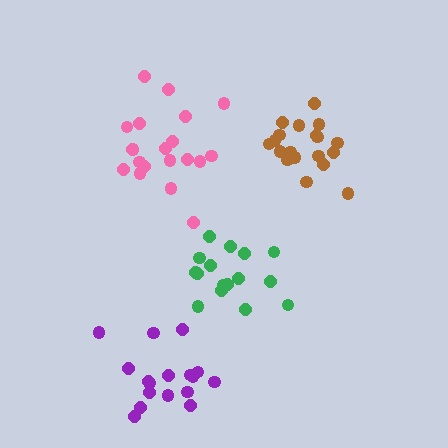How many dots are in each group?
Group 1: 17 dots, Group 2: 16 dots, Group 3: 20 dots, Group 4: 20 dots (73 total).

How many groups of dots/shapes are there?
There are 4 groups.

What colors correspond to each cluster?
The clusters are colored: purple, green, brown, pink.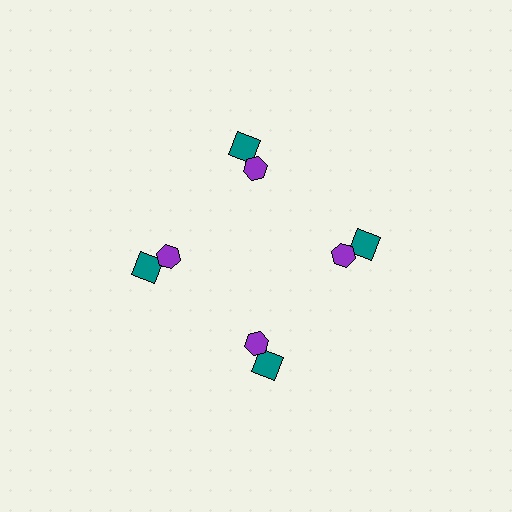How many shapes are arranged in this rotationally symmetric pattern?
There are 8 shapes, arranged in 4 groups of 2.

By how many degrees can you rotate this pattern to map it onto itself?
The pattern maps onto itself every 90 degrees of rotation.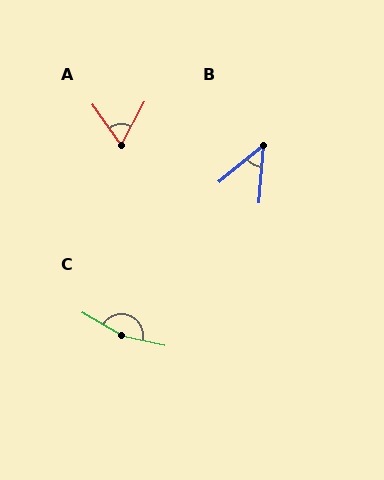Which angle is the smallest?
B, at approximately 47 degrees.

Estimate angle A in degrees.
Approximately 63 degrees.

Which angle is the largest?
C, at approximately 161 degrees.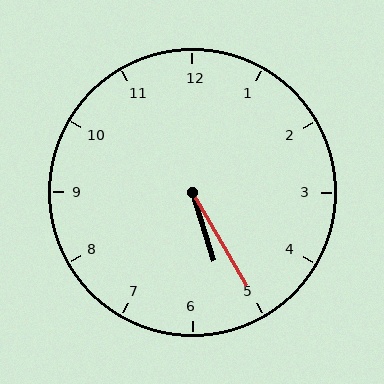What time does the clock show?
5:25.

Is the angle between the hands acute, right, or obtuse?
It is acute.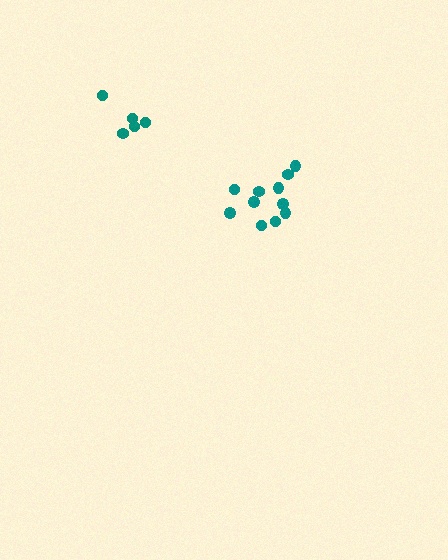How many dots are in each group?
Group 1: 11 dots, Group 2: 5 dots (16 total).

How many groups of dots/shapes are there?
There are 2 groups.